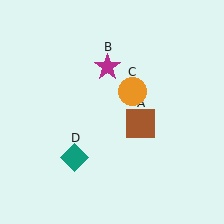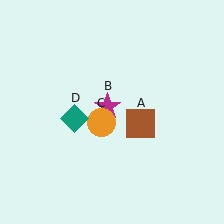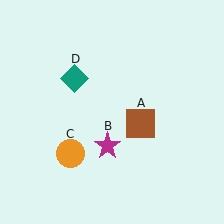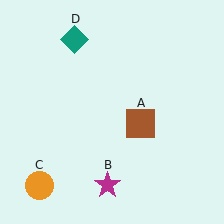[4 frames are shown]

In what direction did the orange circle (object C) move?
The orange circle (object C) moved down and to the left.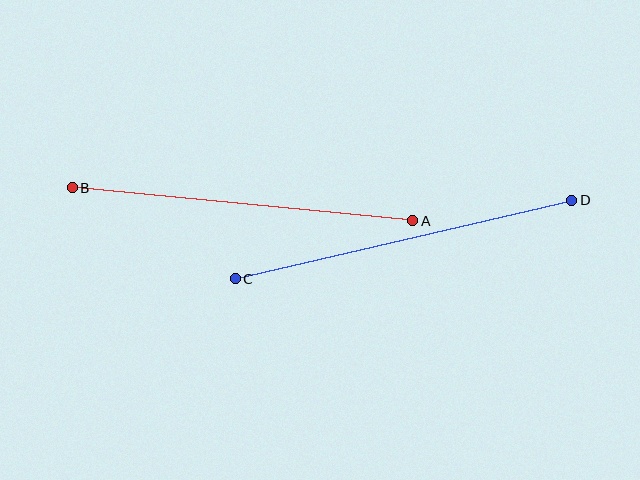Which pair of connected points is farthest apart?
Points C and D are farthest apart.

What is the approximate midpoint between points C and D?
The midpoint is at approximately (404, 240) pixels.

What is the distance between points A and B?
The distance is approximately 342 pixels.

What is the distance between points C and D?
The distance is approximately 346 pixels.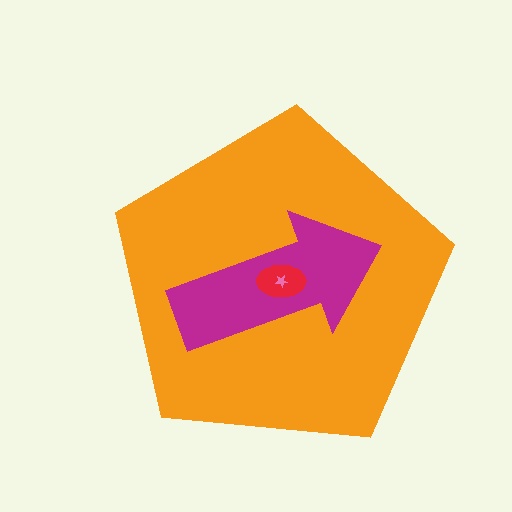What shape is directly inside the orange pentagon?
The magenta arrow.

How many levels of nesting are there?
4.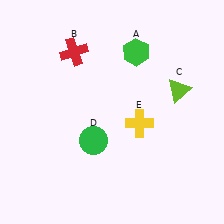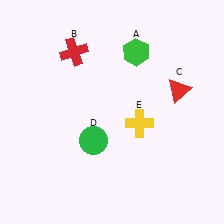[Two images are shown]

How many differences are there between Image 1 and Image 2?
There is 1 difference between the two images.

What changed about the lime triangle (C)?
In Image 1, C is lime. In Image 2, it changed to red.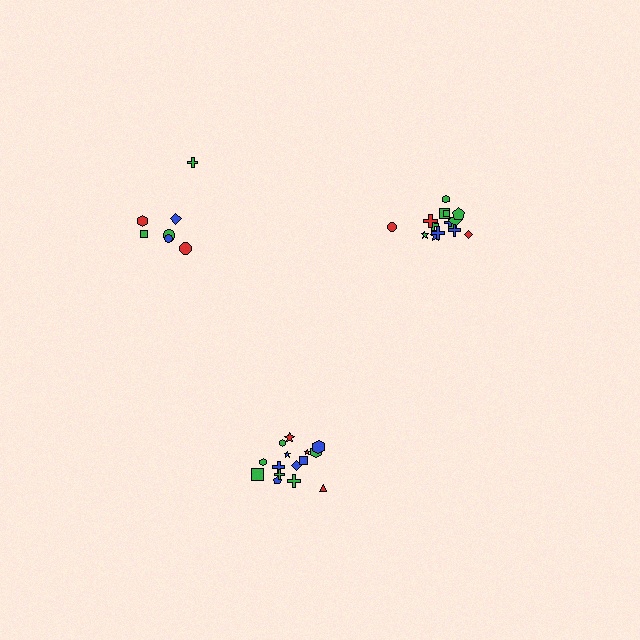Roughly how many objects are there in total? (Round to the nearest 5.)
Roughly 35 objects in total.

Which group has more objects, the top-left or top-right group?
The top-right group.